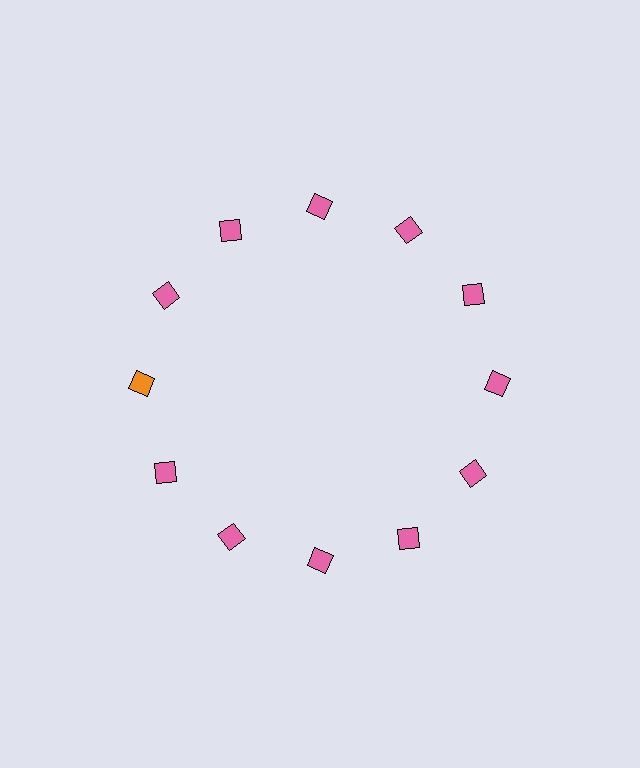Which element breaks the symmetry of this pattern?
The orange diamond at roughly the 9 o'clock position breaks the symmetry. All other shapes are pink diamonds.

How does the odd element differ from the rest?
It has a different color: orange instead of pink.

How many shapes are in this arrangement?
There are 12 shapes arranged in a ring pattern.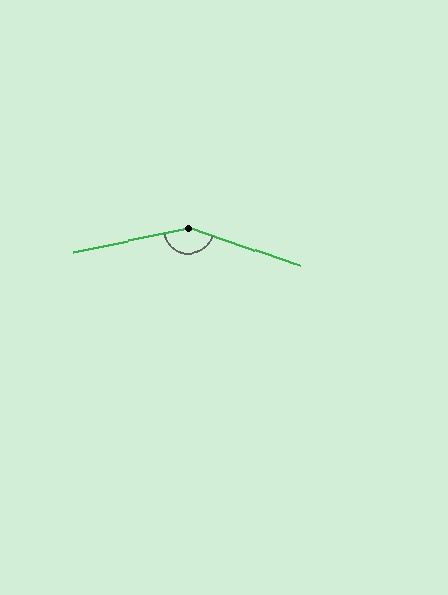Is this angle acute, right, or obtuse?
It is obtuse.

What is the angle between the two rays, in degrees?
Approximately 150 degrees.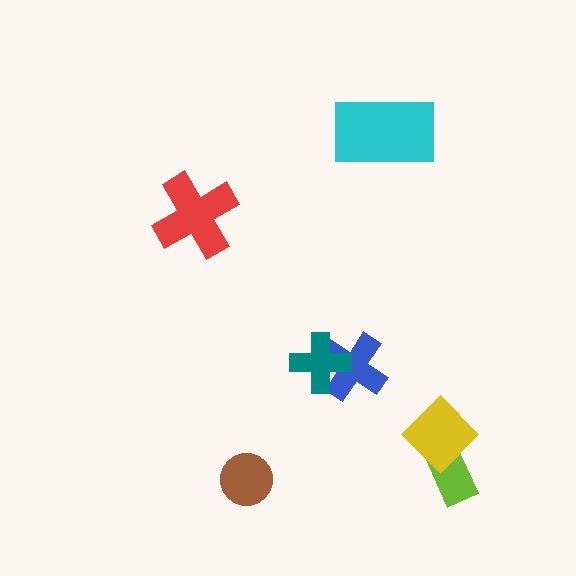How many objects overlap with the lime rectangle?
1 object overlaps with the lime rectangle.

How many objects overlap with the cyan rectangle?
0 objects overlap with the cyan rectangle.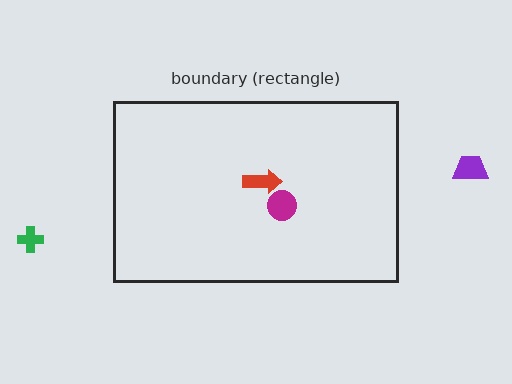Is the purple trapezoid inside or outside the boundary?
Outside.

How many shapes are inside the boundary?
2 inside, 2 outside.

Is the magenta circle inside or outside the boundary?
Inside.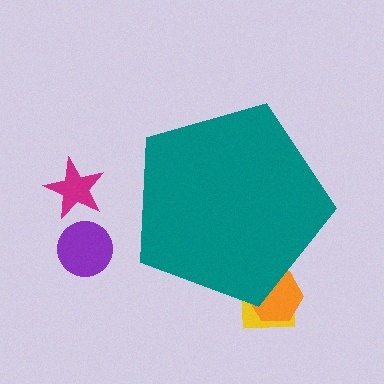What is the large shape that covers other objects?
A teal pentagon.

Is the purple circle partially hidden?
No, the purple circle is fully visible.